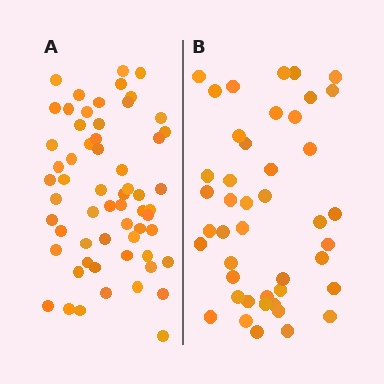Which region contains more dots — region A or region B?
Region A (the left region) has more dots.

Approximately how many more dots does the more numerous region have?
Region A has approximately 15 more dots than region B.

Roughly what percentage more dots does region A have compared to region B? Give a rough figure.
About 35% more.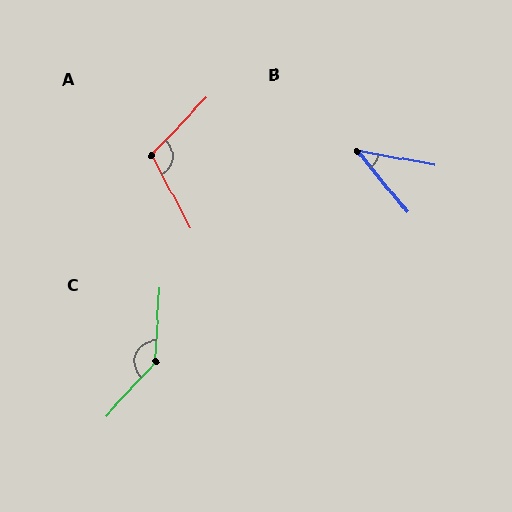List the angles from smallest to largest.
B (40°), A (107°), C (141°).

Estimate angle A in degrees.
Approximately 107 degrees.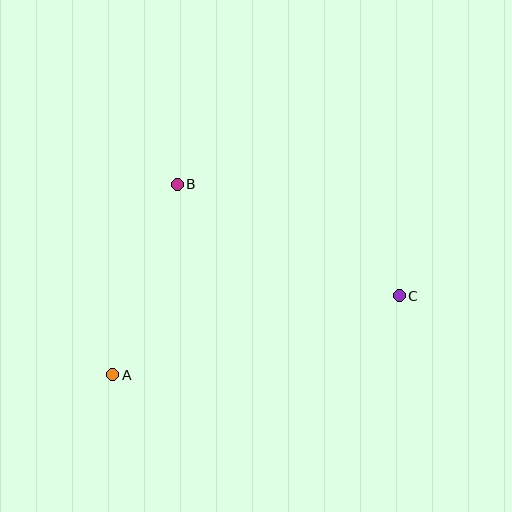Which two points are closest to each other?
Points A and B are closest to each other.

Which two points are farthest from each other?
Points A and C are farthest from each other.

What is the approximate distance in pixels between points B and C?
The distance between B and C is approximately 249 pixels.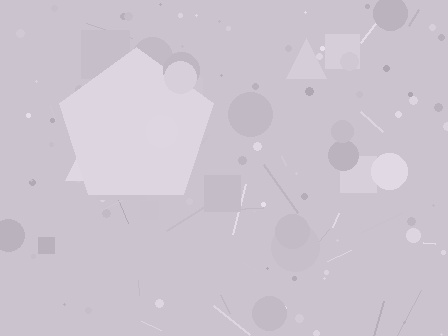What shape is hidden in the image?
A pentagon is hidden in the image.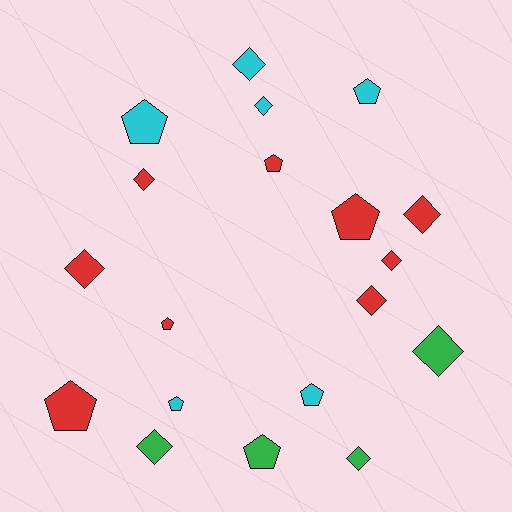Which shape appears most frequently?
Diamond, with 10 objects.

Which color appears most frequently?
Red, with 9 objects.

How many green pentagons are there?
There is 1 green pentagon.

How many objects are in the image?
There are 19 objects.